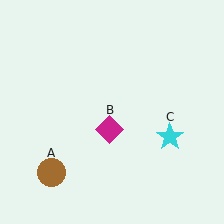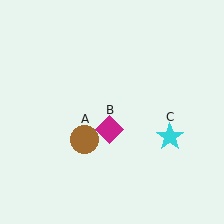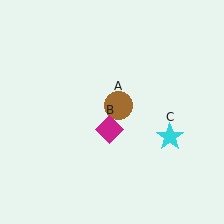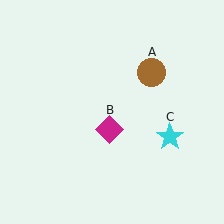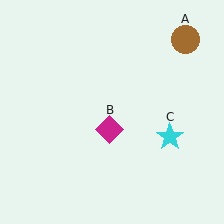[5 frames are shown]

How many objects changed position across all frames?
1 object changed position: brown circle (object A).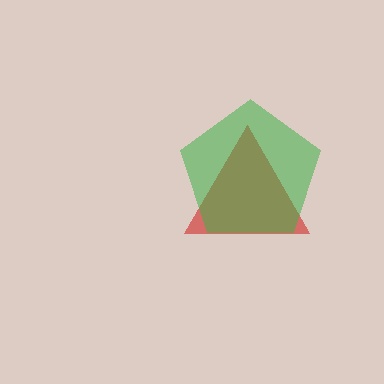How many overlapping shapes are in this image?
There are 2 overlapping shapes in the image.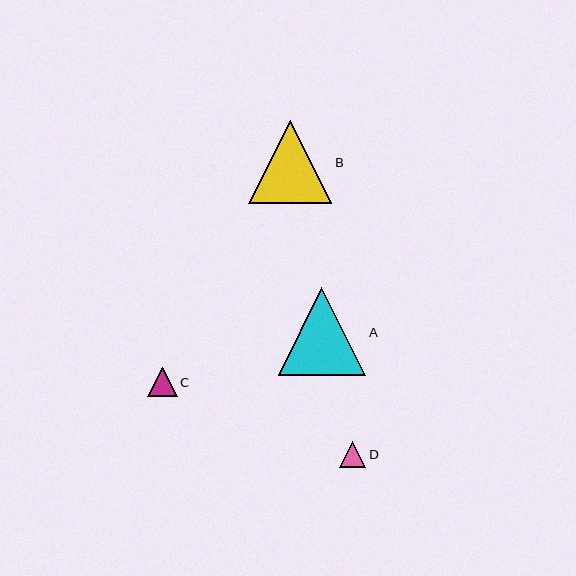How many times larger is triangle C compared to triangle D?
Triangle C is approximately 1.2 times the size of triangle D.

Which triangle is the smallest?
Triangle D is the smallest with a size of approximately 26 pixels.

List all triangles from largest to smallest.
From largest to smallest: A, B, C, D.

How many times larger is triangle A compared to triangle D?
Triangle A is approximately 3.4 times the size of triangle D.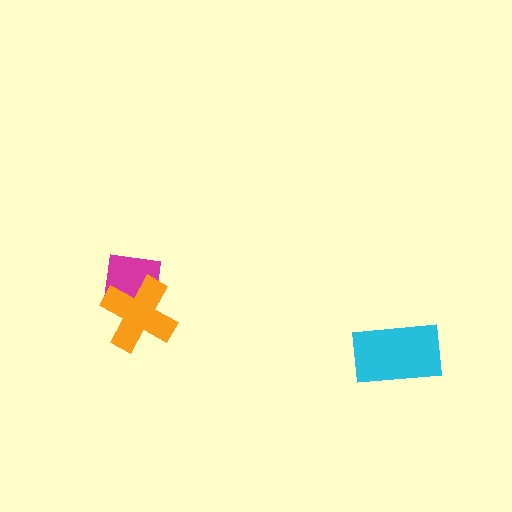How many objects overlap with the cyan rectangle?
0 objects overlap with the cyan rectangle.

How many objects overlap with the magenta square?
1 object overlaps with the magenta square.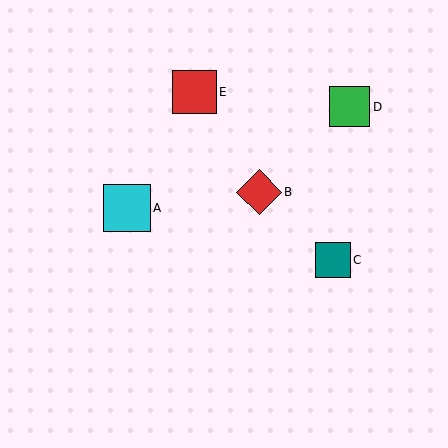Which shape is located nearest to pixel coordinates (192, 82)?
The red square (labeled E) at (195, 92) is nearest to that location.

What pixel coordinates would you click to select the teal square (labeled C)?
Click at (333, 260) to select the teal square C.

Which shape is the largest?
The cyan square (labeled A) is the largest.